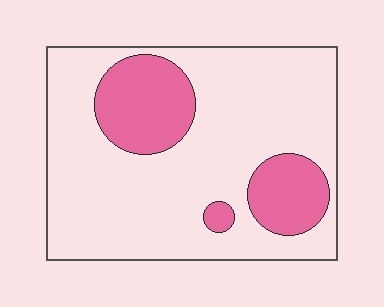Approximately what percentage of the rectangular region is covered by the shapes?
Approximately 25%.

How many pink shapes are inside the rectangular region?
3.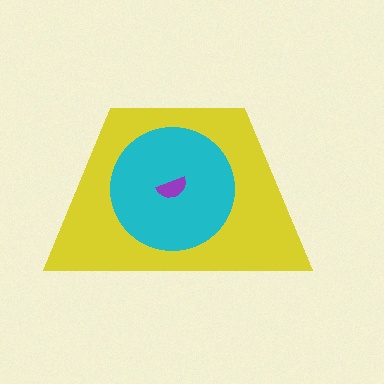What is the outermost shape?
The yellow trapezoid.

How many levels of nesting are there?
3.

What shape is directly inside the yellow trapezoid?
The cyan circle.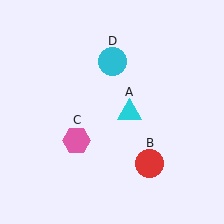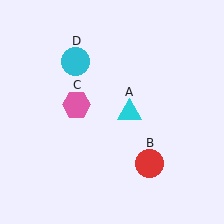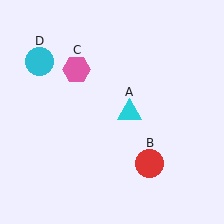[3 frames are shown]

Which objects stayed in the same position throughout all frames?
Cyan triangle (object A) and red circle (object B) remained stationary.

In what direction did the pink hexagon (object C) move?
The pink hexagon (object C) moved up.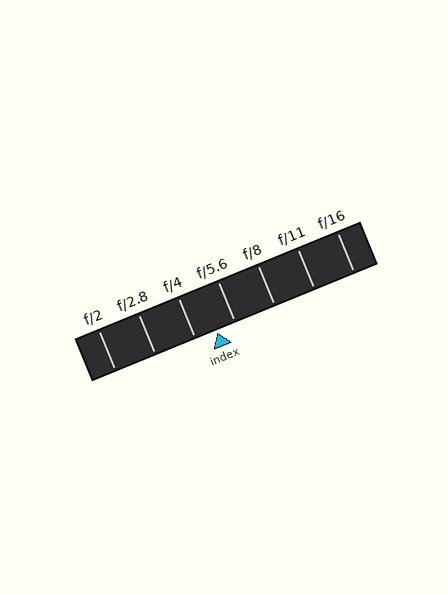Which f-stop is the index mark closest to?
The index mark is closest to f/5.6.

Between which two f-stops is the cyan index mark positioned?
The index mark is between f/4 and f/5.6.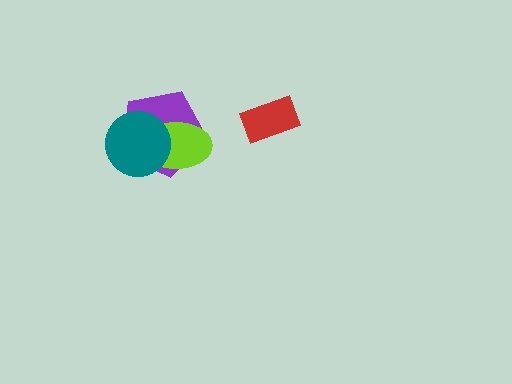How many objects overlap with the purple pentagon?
2 objects overlap with the purple pentagon.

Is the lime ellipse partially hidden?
Yes, it is partially covered by another shape.